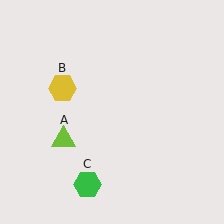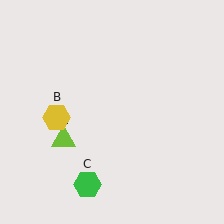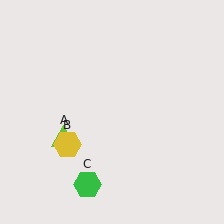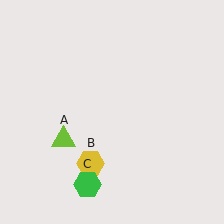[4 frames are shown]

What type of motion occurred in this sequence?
The yellow hexagon (object B) rotated counterclockwise around the center of the scene.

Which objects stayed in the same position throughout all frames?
Lime triangle (object A) and green hexagon (object C) remained stationary.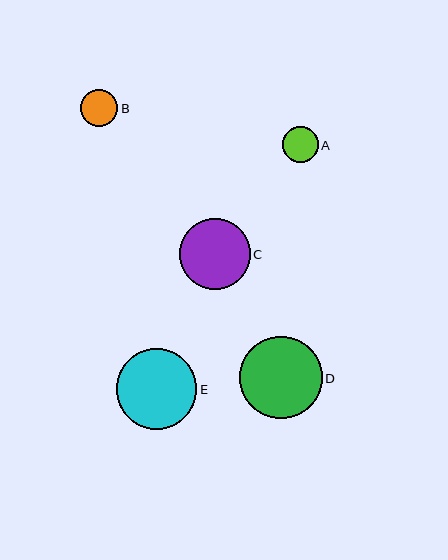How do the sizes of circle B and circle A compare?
Circle B and circle A are approximately the same size.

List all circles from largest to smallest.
From largest to smallest: D, E, C, B, A.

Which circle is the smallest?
Circle A is the smallest with a size of approximately 36 pixels.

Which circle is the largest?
Circle D is the largest with a size of approximately 83 pixels.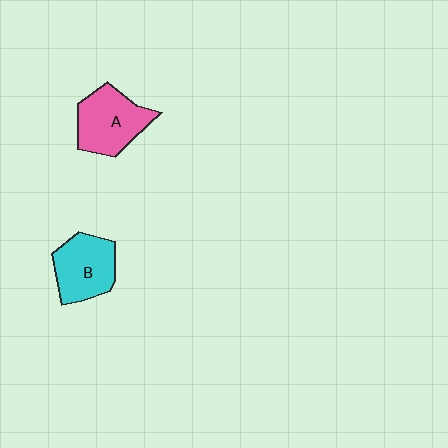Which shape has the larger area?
Shape A (pink).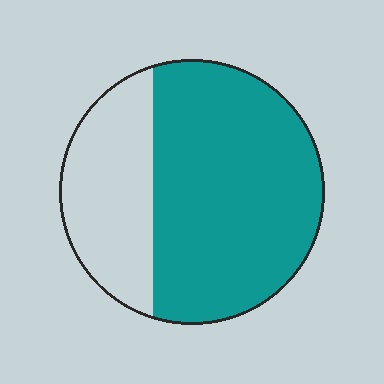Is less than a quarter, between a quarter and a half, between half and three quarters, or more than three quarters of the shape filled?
Between half and three quarters.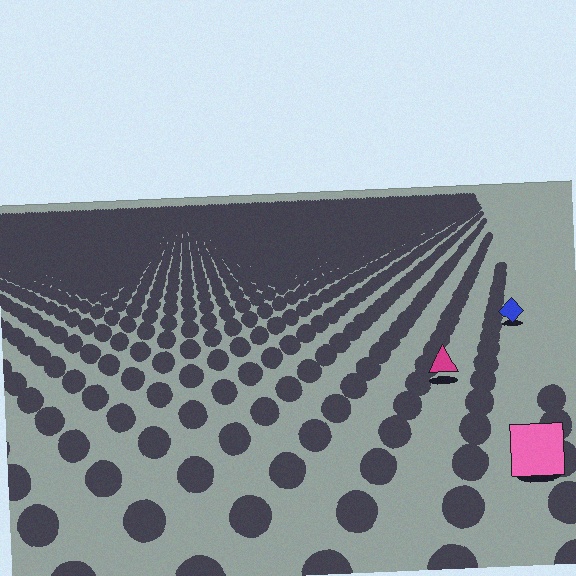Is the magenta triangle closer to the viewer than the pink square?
No. The pink square is closer — you can tell from the texture gradient: the ground texture is coarser near it.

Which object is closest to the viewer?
The pink square is closest. The texture marks near it are larger and more spread out.